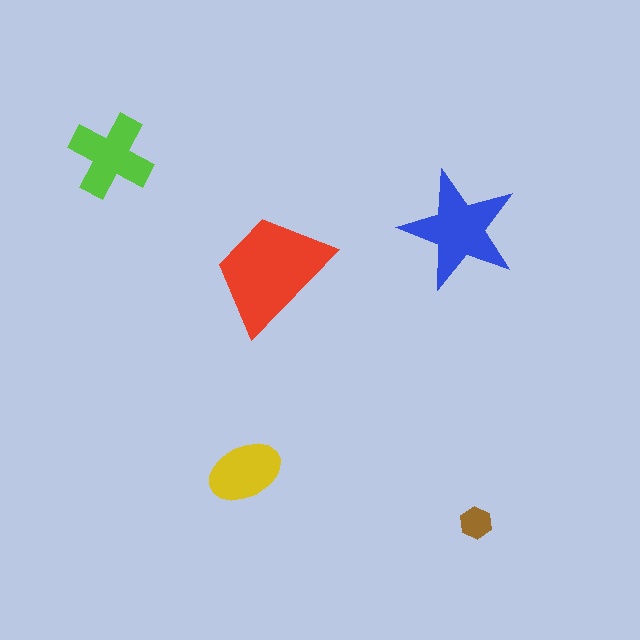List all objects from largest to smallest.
The red trapezoid, the blue star, the lime cross, the yellow ellipse, the brown hexagon.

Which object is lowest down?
The brown hexagon is bottommost.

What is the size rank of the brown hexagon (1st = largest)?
5th.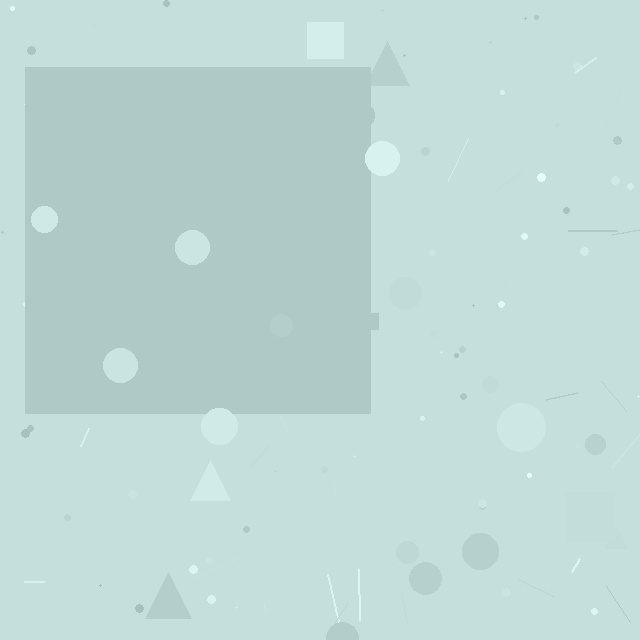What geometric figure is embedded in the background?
A square is embedded in the background.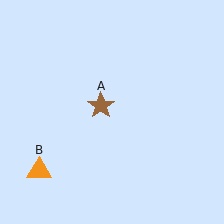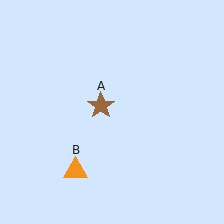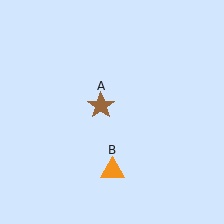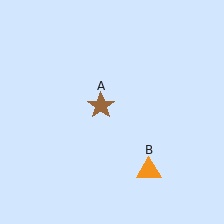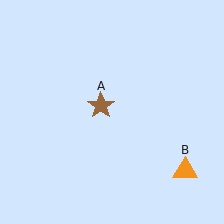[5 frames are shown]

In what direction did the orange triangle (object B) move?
The orange triangle (object B) moved right.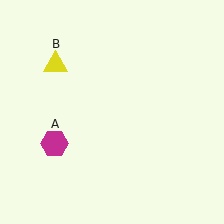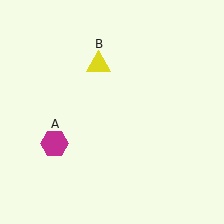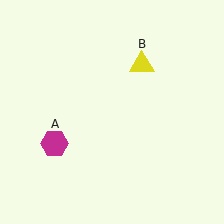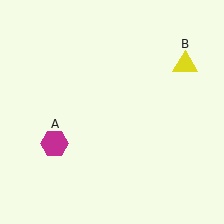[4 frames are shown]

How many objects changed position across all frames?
1 object changed position: yellow triangle (object B).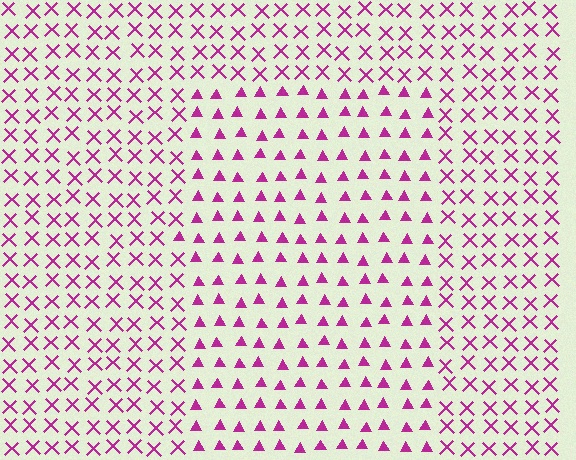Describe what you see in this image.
The image is filled with small magenta elements arranged in a uniform grid. A rectangle-shaped region contains triangles, while the surrounding area contains X marks. The boundary is defined purely by the change in element shape.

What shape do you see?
I see a rectangle.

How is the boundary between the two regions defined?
The boundary is defined by a change in element shape: triangles inside vs. X marks outside. All elements share the same color and spacing.